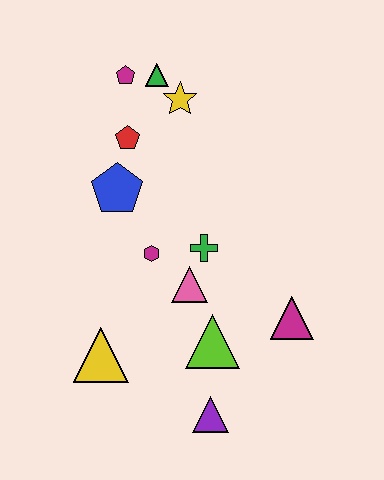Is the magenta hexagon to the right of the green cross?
No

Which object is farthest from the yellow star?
The purple triangle is farthest from the yellow star.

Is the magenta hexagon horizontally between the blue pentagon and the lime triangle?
Yes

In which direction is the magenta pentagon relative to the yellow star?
The magenta pentagon is to the left of the yellow star.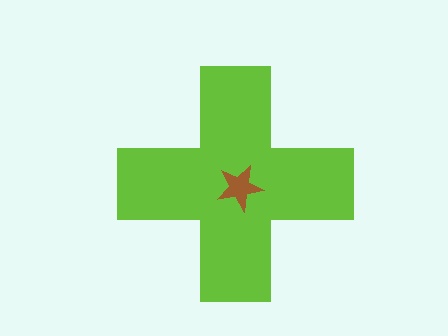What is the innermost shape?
The brown star.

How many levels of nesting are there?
2.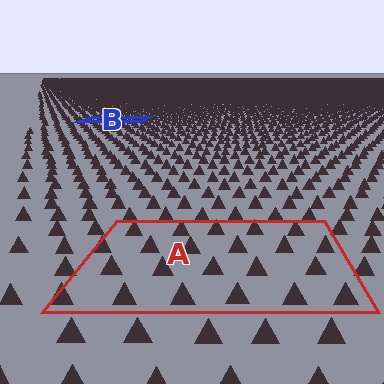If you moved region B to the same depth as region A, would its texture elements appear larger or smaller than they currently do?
They would appear larger. At a closer depth, the same texture elements are projected at a bigger on-screen size.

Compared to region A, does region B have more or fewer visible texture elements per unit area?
Region B has more texture elements per unit area — they are packed more densely because it is farther away.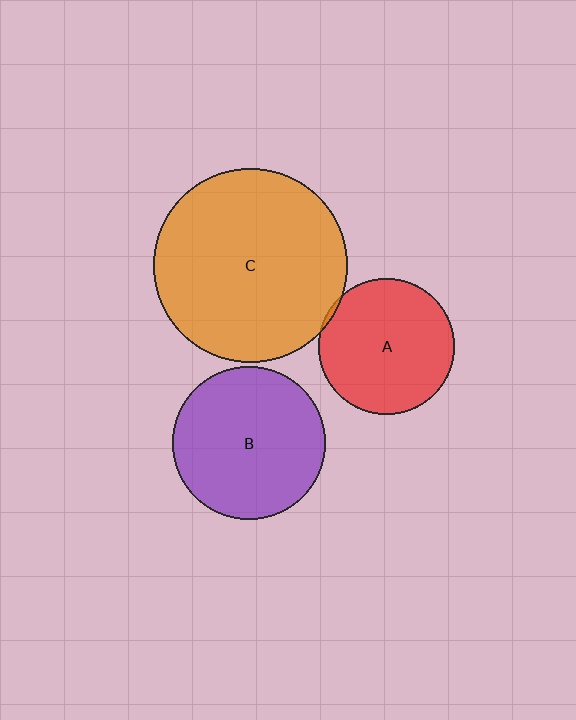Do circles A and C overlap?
Yes.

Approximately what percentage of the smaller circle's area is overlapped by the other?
Approximately 5%.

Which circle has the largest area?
Circle C (orange).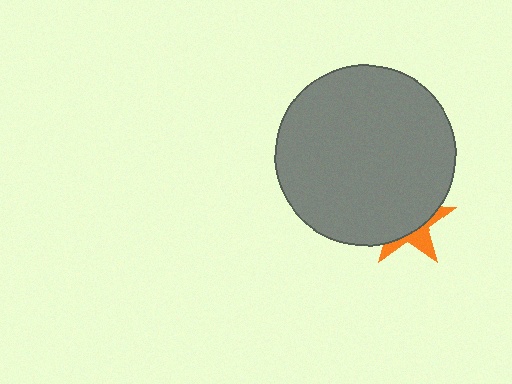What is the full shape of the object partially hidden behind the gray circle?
The partially hidden object is an orange star.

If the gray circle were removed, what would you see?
You would see the complete orange star.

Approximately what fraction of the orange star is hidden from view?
Roughly 66% of the orange star is hidden behind the gray circle.